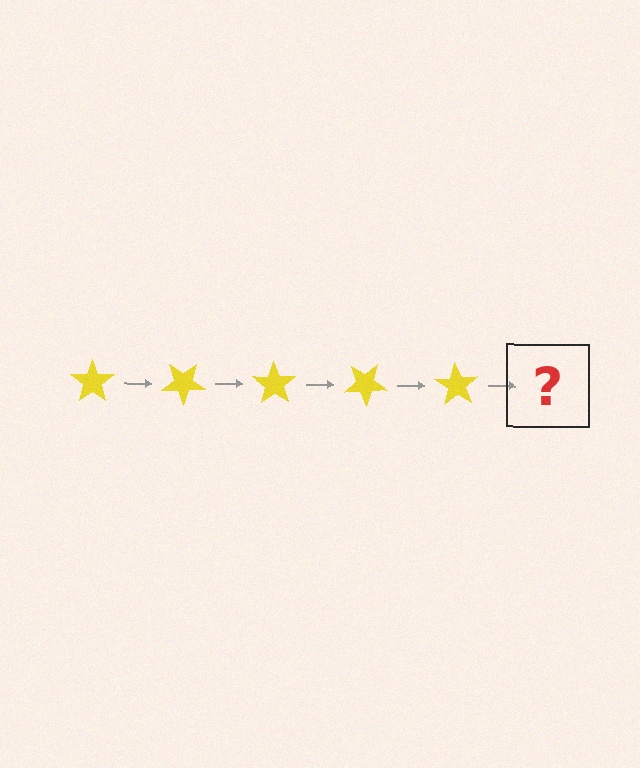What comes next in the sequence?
The next element should be a yellow star rotated 175 degrees.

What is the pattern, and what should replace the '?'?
The pattern is that the star rotates 35 degrees each step. The '?' should be a yellow star rotated 175 degrees.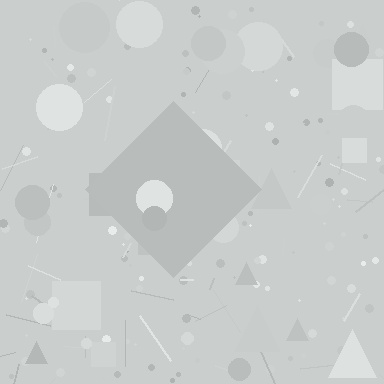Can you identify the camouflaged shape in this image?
The camouflaged shape is a diamond.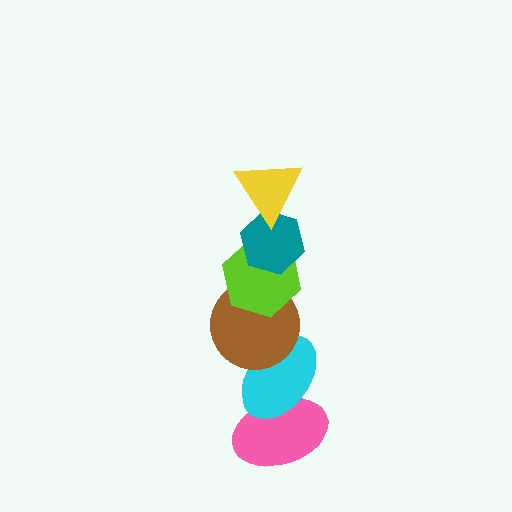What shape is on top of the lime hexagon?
The teal hexagon is on top of the lime hexagon.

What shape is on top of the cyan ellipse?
The brown circle is on top of the cyan ellipse.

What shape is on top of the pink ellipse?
The cyan ellipse is on top of the pink ellipse.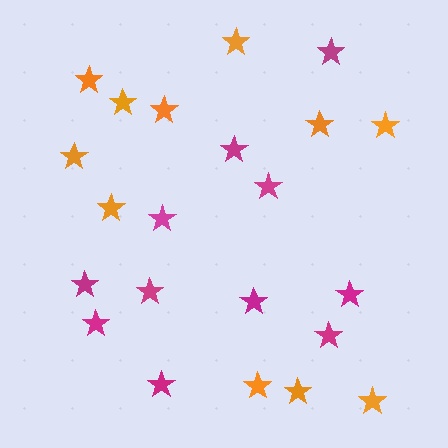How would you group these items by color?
There are 2 groups: one group of orange stars (11) and one group of magenta stars (11).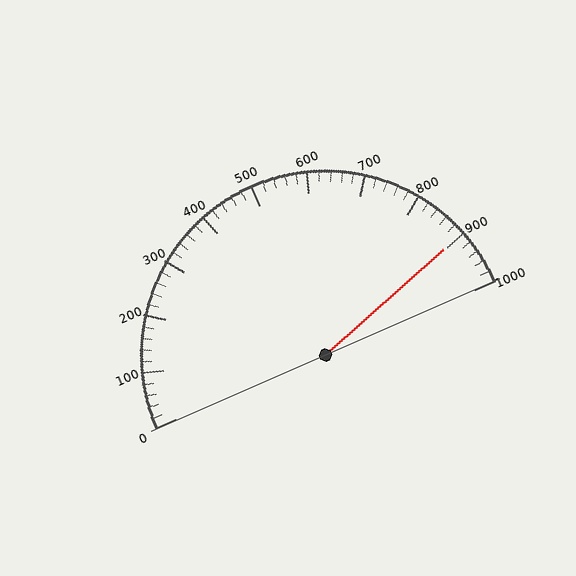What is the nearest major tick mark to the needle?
The nearest major tick mark is 900.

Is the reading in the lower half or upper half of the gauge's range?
The reading is in the upper half of the range (0 to 1000).